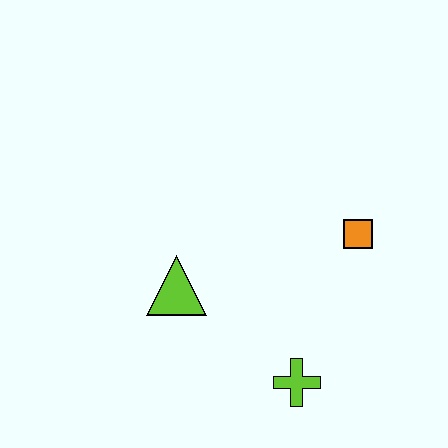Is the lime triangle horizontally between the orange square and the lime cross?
No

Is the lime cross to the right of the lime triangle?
Yes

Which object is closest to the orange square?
The lime cross is closest to the orange square.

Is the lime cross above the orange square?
No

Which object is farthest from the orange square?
The lime triangle is farthest from the orange square.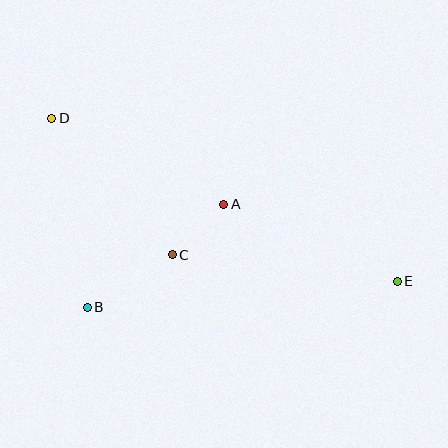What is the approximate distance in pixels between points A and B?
The distance between A and B is approximately 171 pixels.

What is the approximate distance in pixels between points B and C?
The distance between B and C is approximately 100 pixels.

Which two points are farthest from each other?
Points D and E are farthest from each other.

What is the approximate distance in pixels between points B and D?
The distance between B and D is approximately 192 pixels.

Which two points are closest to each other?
Points A and C are closest to each other.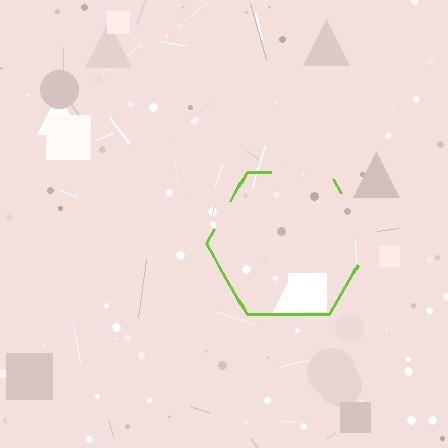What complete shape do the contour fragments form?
The contour fragments form a hexagon.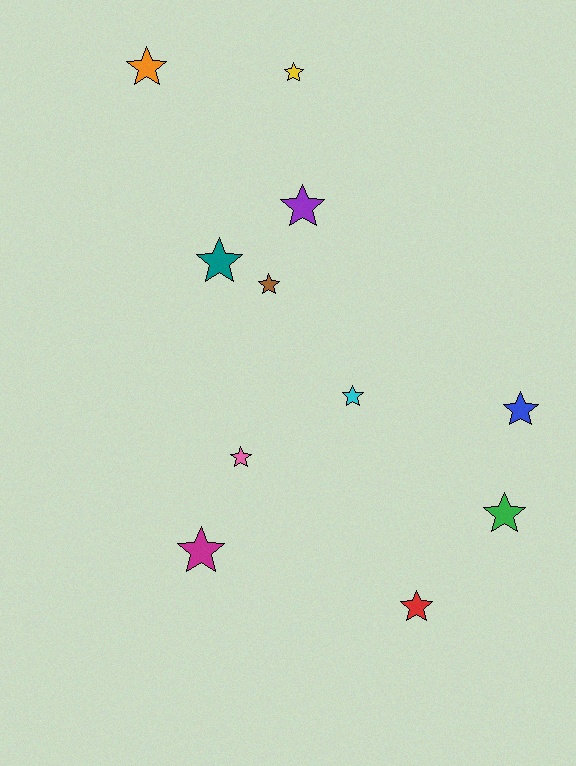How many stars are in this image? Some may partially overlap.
There are 11 stars.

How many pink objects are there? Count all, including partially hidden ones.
There is 1 pink object.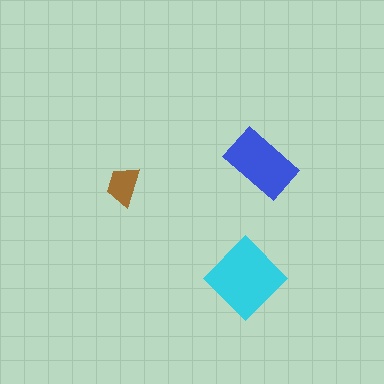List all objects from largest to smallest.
The cyan diamond, the blue rectangle, the brown trapezoid.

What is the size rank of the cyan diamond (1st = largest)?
1st.